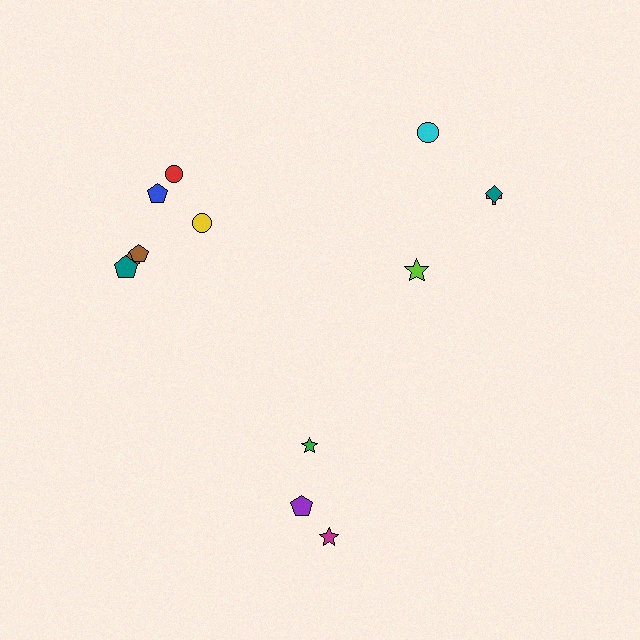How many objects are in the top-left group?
There are 6 objects.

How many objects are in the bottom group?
There are 3 objects.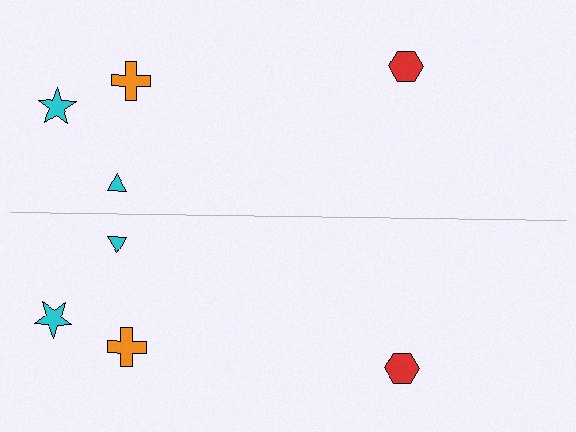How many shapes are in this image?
There are 8 shapes in this image.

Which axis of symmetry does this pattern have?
The pattern has a horizontal axis of symmetry running through the center of the image.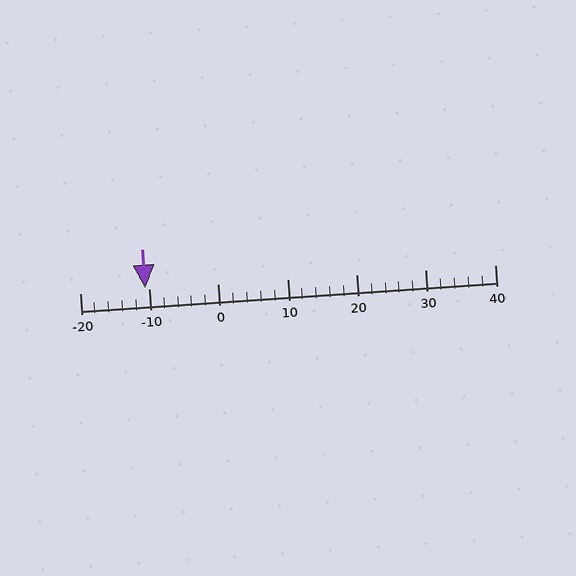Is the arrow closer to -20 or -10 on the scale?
The arrow is closer to -10.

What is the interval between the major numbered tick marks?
The major tick marks are spaced 10 units apart.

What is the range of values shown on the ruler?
The ruler shows values from -20 to 40.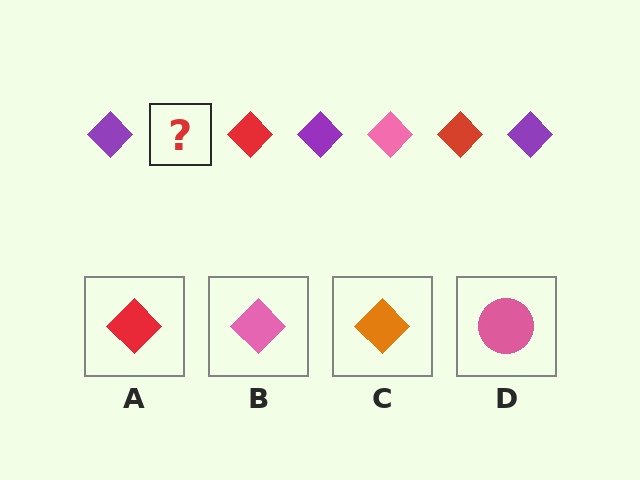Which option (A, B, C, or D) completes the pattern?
B.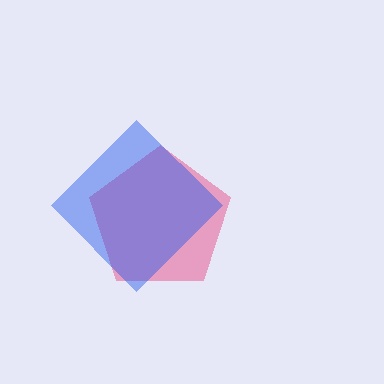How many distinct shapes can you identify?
There are 2 distinct shapes: a pink pentagon, a blue diamond.